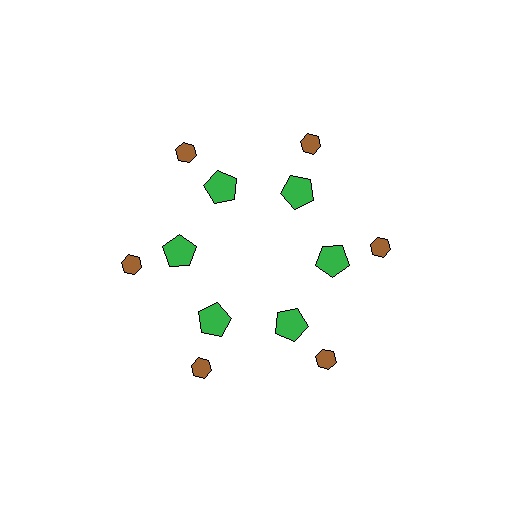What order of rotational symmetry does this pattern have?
This pattern has 6-fold rotational symmetry.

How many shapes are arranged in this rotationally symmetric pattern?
There are 12 shapes, arranged in 6 groups of 2.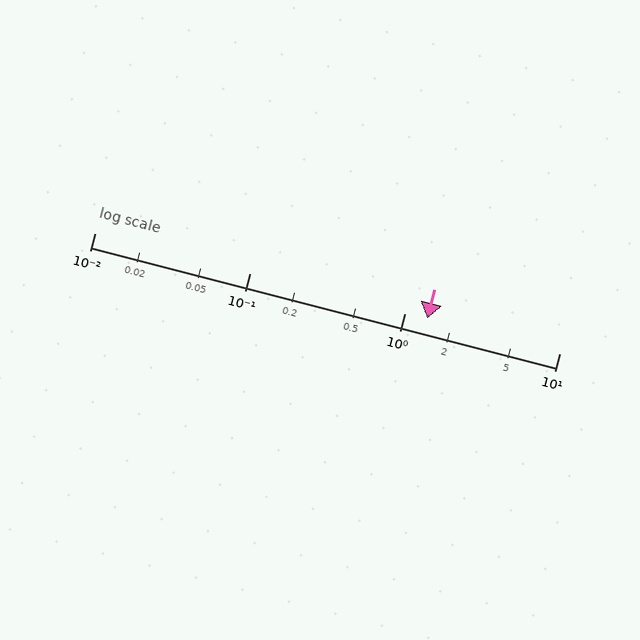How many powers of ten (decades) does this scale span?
The scale spans 3 decades, from 0.01 to 10.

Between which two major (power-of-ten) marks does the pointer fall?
The pointer is between 1 and 10.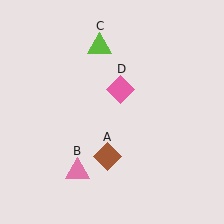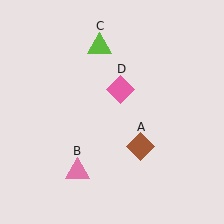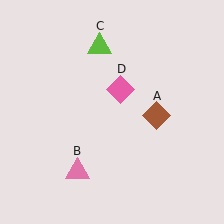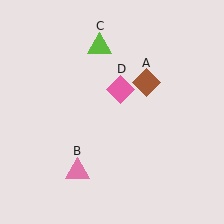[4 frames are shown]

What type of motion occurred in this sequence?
The brown diamond (object A) rotated counterclockwise around the center of the scene.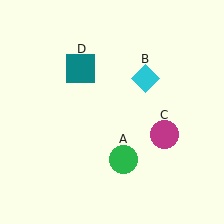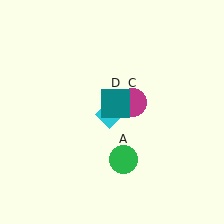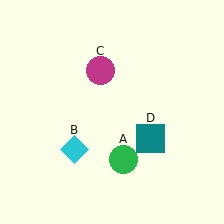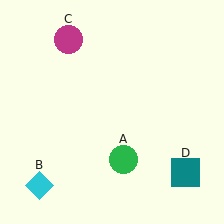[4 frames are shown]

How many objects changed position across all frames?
3 objects changed position: cyan diamond (object B), magenta circle (object C), teal square (object D).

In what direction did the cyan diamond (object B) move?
The cyan diamond (object B) moved down and to the left.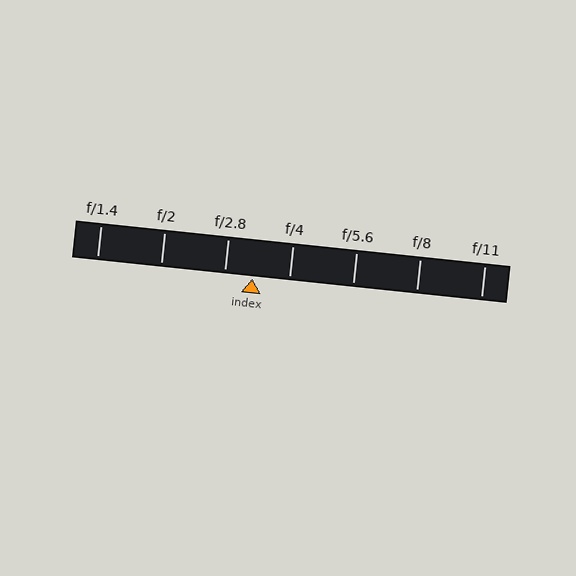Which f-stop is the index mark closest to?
The index mark is closest to f/2.8.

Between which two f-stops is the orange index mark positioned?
The index mark is between f/2.8 and f/4.